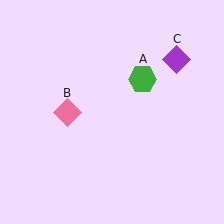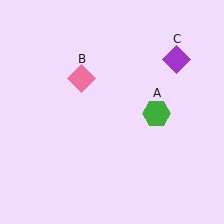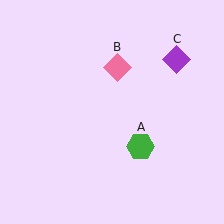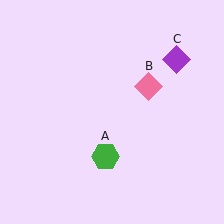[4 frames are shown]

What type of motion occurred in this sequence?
The green hexagon (object A), pink diamond (object B) rotated clockwise around the center of the scene.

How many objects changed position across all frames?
2 objects changed position: green hexagon (object A), pink diamond (object B).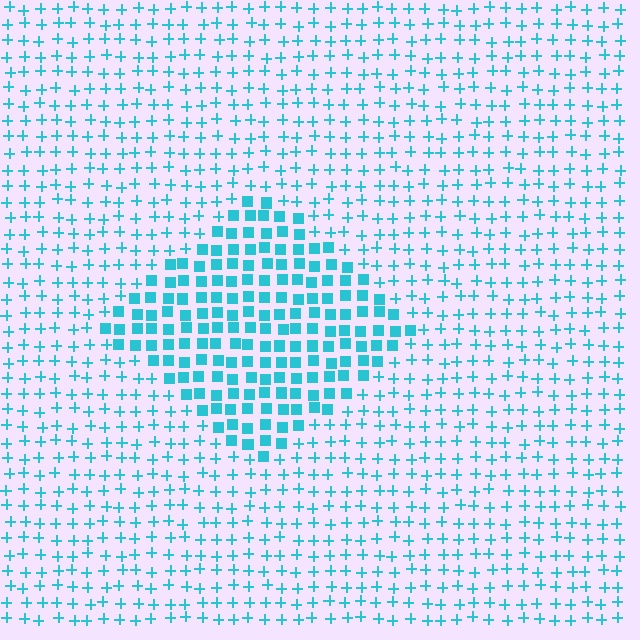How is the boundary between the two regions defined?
The boundary is defined by a change in element shape: squares inside vs. plus signs outside. All elements share the same color and spacing.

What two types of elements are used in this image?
The image uses squares inside the diamond region and plus signs outside it.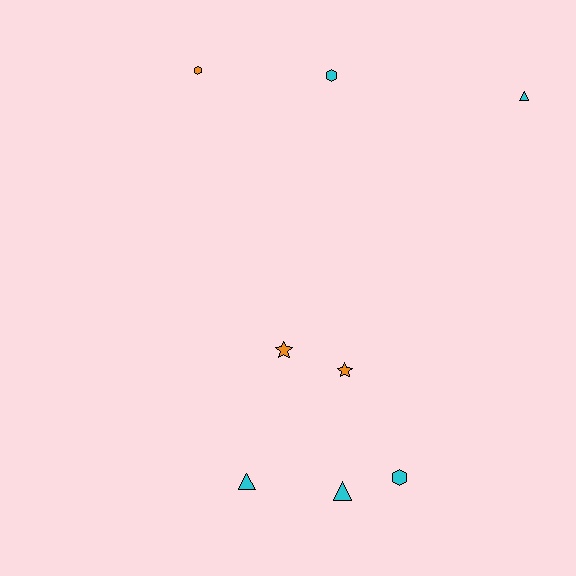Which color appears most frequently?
Cyan, with 5 objects.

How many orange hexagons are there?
There is 1 orange hexagon.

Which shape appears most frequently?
Triangle, with 3 objects.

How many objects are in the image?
There are 8 objects.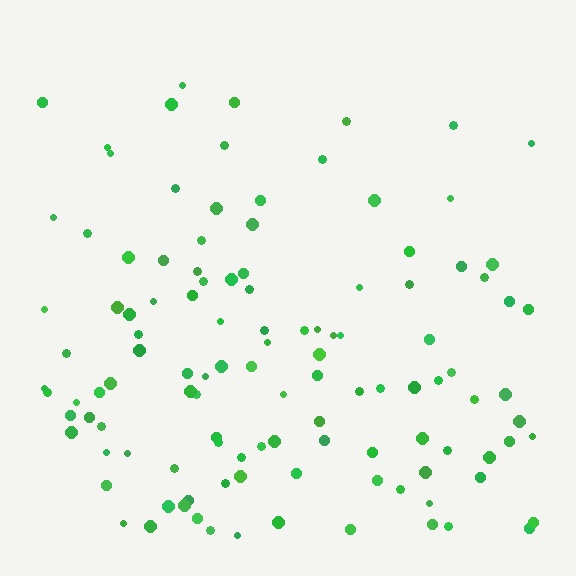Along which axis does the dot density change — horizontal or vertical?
Vertical.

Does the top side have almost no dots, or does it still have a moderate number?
Still a moderate number, just noticeably fewer than the bottom.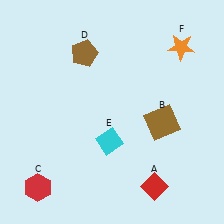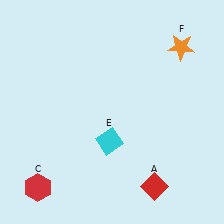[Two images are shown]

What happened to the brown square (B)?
The brown square (B) was removed in Image 2. It was in the bottom-right area of Image 1.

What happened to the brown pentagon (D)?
The brown pentagon (D) was removed in Image 2. It was in the top-left area of Image 1.